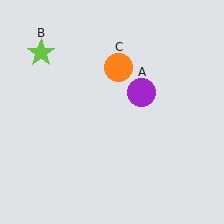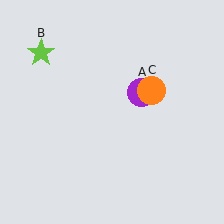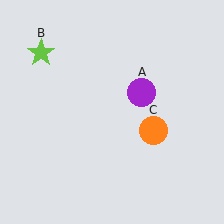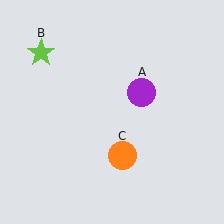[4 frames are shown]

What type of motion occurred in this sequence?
The orange circle (object C) rotated clockwise around the center of the scene.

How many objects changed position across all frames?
1 object changed position: orange circle (object C).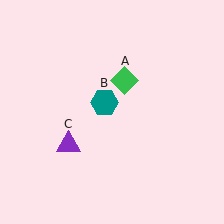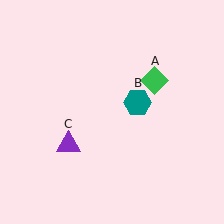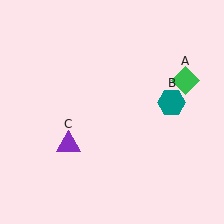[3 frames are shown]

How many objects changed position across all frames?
2 objects changed position: green diamond (object A), teal hexagon (object B).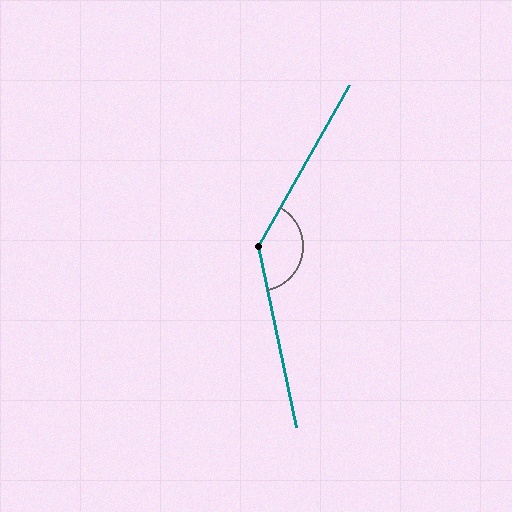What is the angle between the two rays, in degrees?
Approximately 139 degrees.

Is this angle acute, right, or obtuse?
It is obtuse.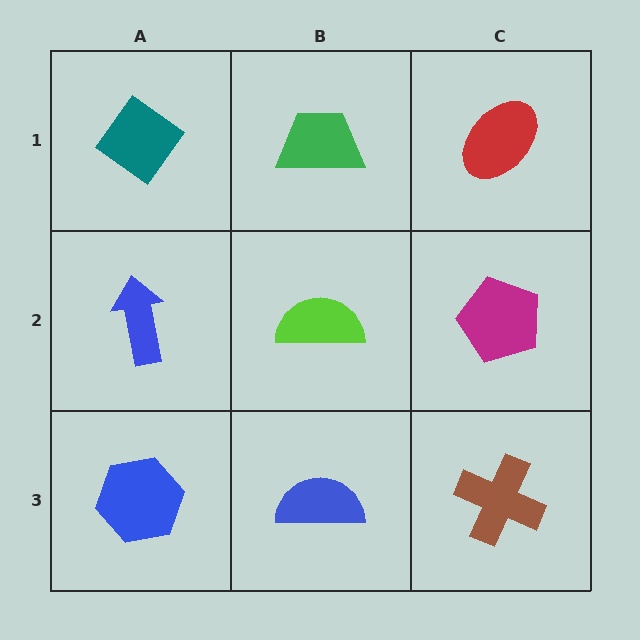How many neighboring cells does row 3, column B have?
3.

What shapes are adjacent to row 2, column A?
A teal diamond (row 1, column A), a blue hexagon (row 3, column A), a lime semicircle (row 2, column B).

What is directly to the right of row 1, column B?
A red ellipse.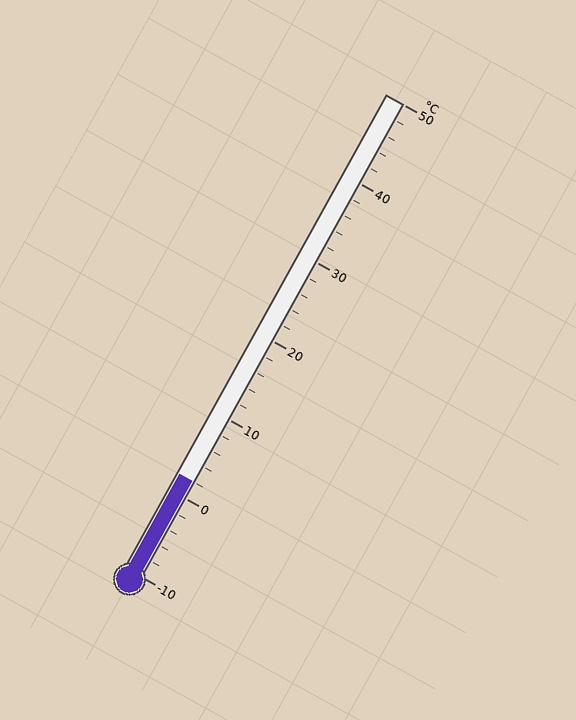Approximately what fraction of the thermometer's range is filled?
The thermometer is filled to approximately 20% of its range.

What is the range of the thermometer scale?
The thermometer scale ranges from -10°C to 50°C.